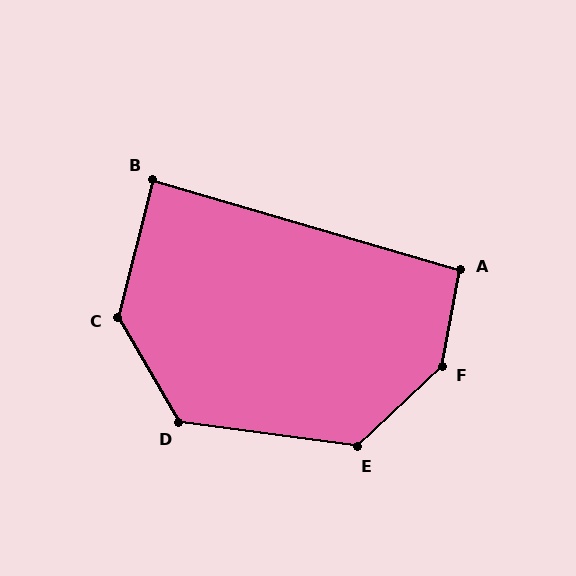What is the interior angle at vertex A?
Approximately 96 degrees (obtuse).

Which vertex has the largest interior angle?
F, at approximately 144 degrees.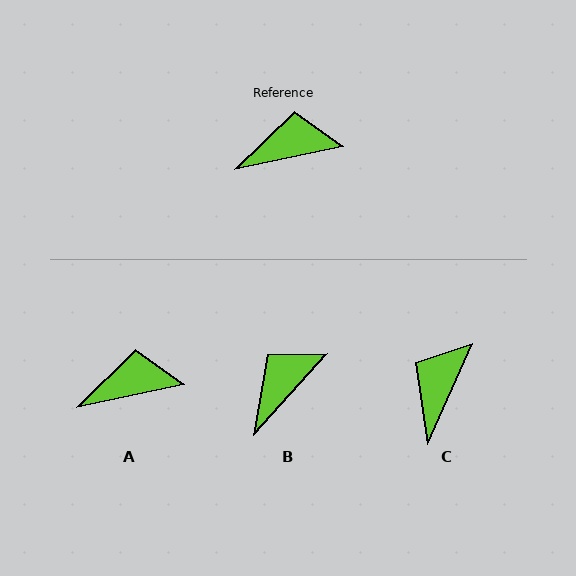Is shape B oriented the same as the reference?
No, it is off by about 36 degrees.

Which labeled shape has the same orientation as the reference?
A.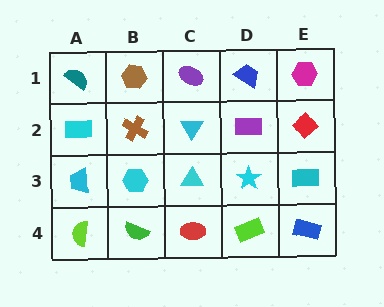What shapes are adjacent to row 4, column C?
A cyan triangle (row 3, column C), a green semicircle (row 4, column B), a lime rectangle (row 4, column D).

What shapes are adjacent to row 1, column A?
A cyan rectangle (row 2, column A), a brown hexagon (row 1, column B).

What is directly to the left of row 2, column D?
A cyan triangle.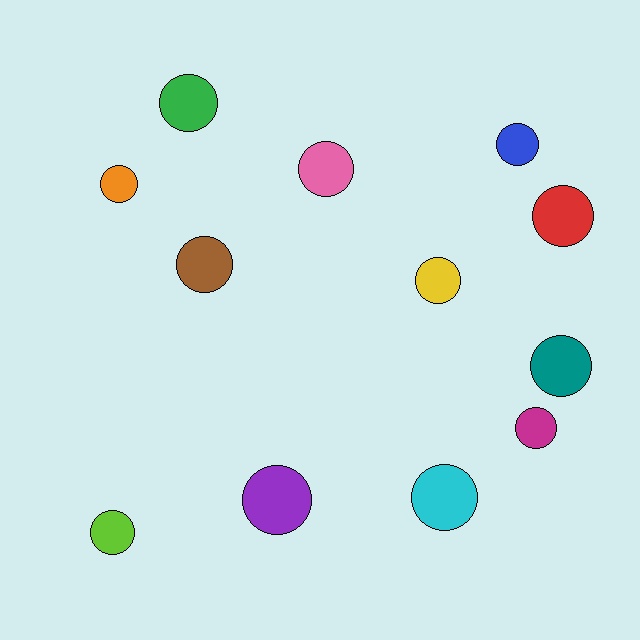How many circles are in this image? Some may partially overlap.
There are 12 circles.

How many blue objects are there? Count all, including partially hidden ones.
There is 1 blue object.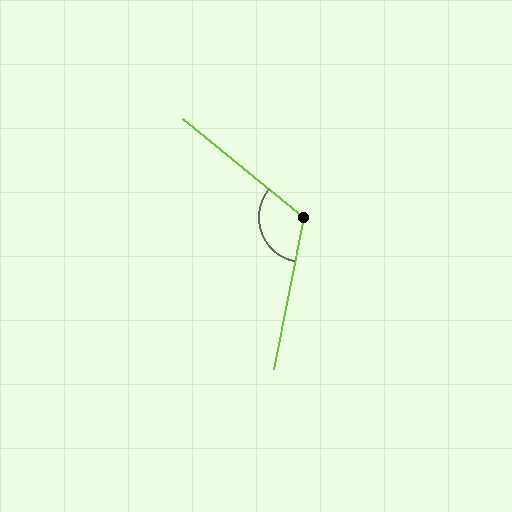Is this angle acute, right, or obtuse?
It is obtuse.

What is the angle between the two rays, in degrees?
Approximately 119 degrees.